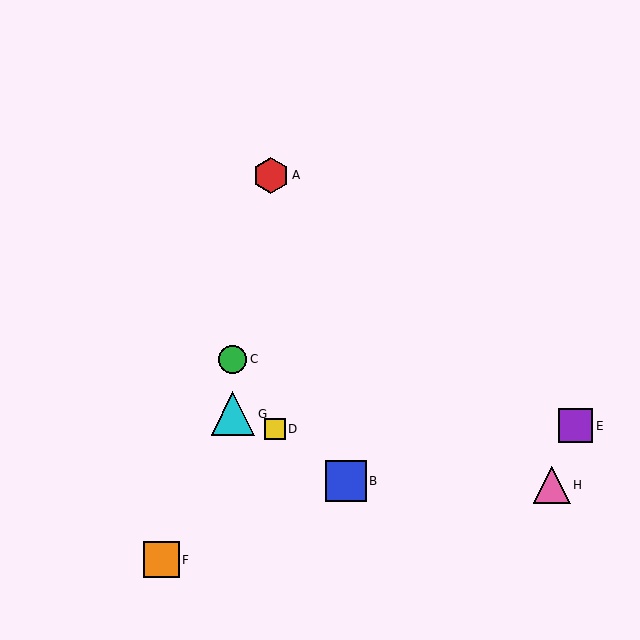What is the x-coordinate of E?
Object E is at x≈576.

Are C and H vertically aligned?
No, C is at x≈233 and H is at x≈552.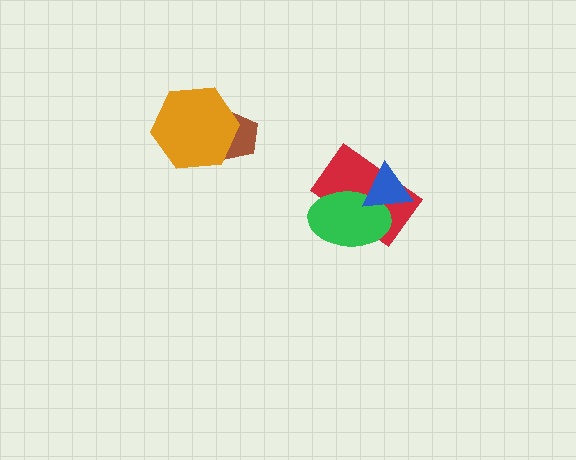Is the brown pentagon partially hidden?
Yes, it is partially covered by another shape.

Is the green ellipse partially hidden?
Yes, it is partially covered by another shape.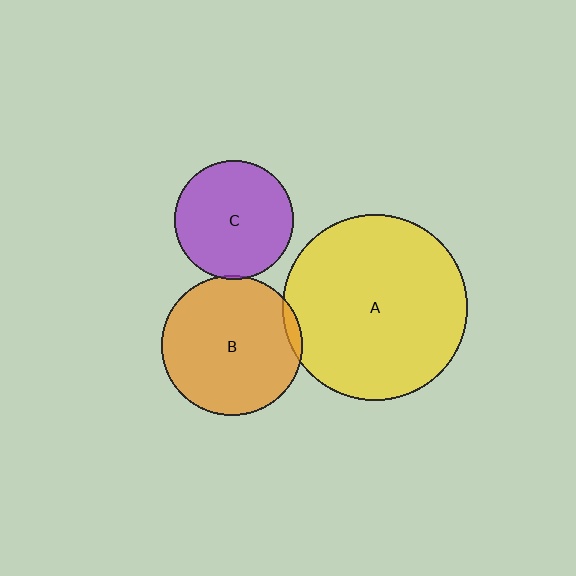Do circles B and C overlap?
Yes.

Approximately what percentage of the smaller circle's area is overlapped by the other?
Approximately 5%.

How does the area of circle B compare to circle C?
Approximately 1.4 times.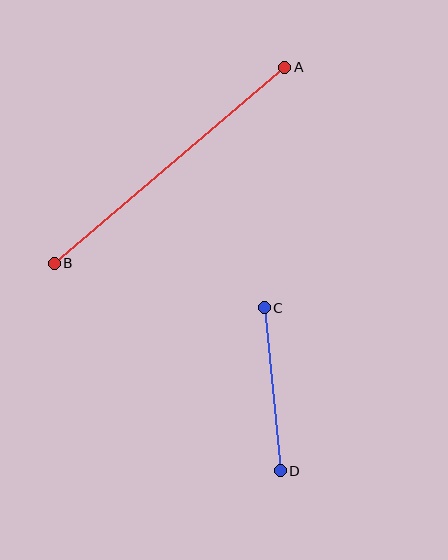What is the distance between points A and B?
The distance is approximately 303 pixels.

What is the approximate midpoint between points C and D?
The midpoint is at approximately (272, 389) pixels.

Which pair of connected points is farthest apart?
Points A and B are farthest apart.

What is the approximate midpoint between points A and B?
The midpoint is at approximately (169, 165) pixels.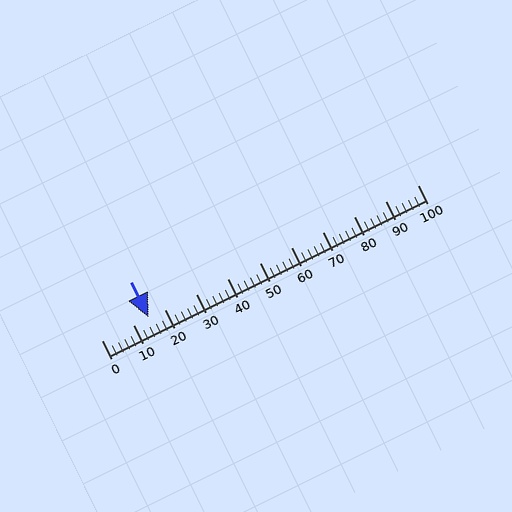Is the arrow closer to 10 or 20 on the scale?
The arrow is closer to 10.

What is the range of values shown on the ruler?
The ruler shows values from 0 to 100.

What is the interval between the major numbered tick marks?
The major tick marks are spaced 10 units apart.